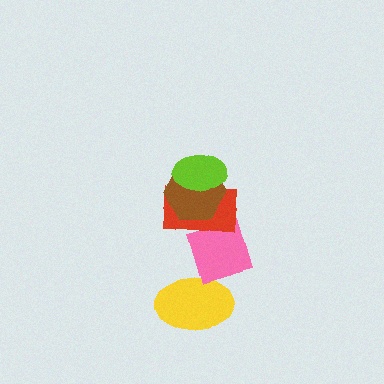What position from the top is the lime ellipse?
The lime ellipse is 1st from the top.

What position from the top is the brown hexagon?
The brown hexagon is 2nd from the top.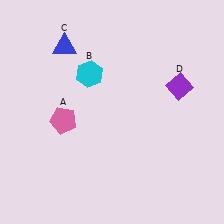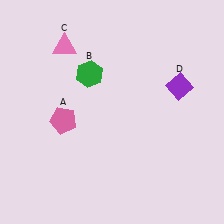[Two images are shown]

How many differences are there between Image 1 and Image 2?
There are 2 differences between the two images.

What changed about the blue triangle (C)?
In Image 1, C is blue. In Image 2, it changed to pink.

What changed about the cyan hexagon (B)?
In Image 1, B is cyan. In Image 2, it changed to green.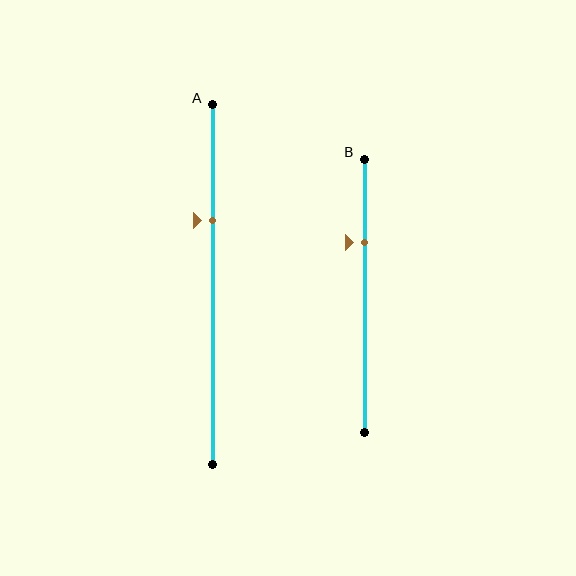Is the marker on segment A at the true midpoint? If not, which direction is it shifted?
No, the marker on segment A is shifted upward by about 18% of the segment length.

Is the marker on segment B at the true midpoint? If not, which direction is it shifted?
No, the marker on segment B is shifted upward by about 19% of the segment length.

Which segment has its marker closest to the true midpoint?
Segment A has its marker closest to the true midpoint.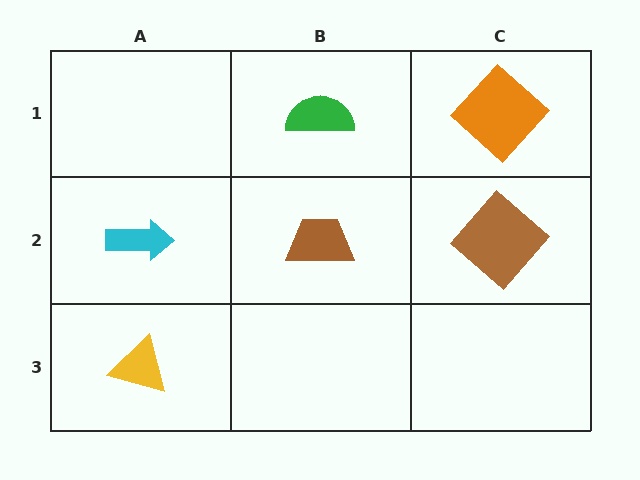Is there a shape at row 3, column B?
No, that cell is empty.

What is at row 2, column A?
A cyan arrow.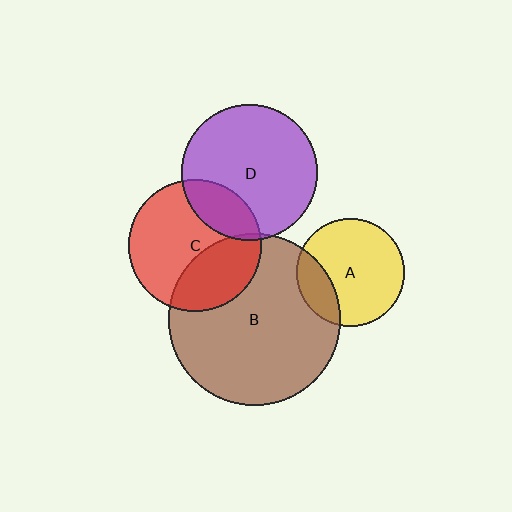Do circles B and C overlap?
Yes.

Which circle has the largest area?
Circle B (brown).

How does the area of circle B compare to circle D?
Approximately 1.6 times.